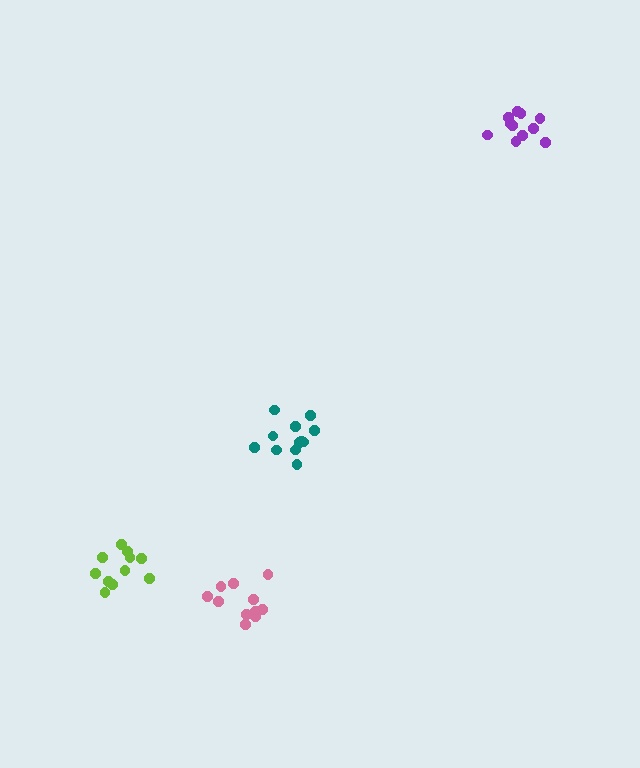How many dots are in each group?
Group 1: 12 dots, Group 2: 11 dots, Group 3: 11 dots, Group 4: 11 dots (45 total).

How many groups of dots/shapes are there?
There are 4 groups.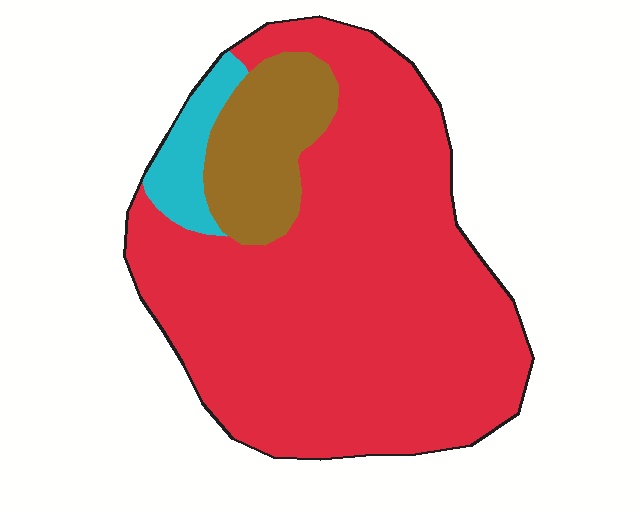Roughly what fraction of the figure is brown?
Brown takes up about one eighth (1/8) of the figure.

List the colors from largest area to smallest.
From largest to smallest: red, brown, cyan.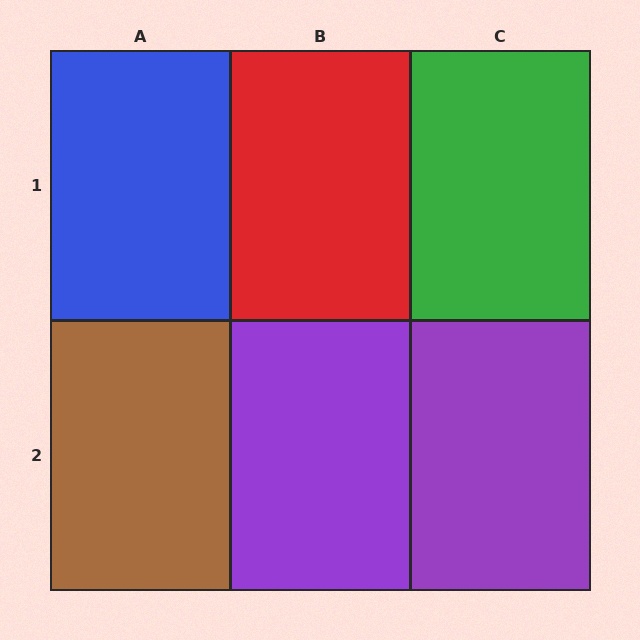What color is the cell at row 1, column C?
Green.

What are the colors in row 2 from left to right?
Brown, purple, purple.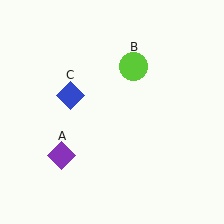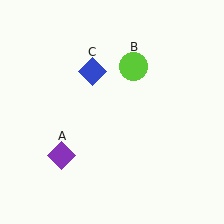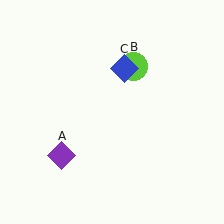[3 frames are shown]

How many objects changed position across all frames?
1 object changed position: blue diamond (object C).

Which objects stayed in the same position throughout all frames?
Purple diamond (object A) and lime circle (object B) remained stationary.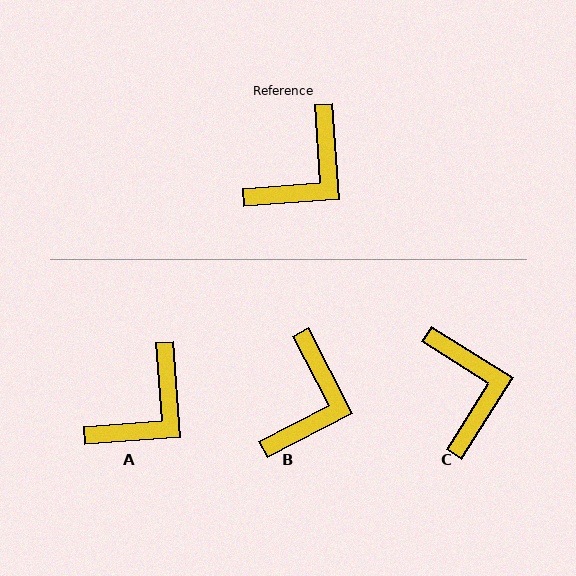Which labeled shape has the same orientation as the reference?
A.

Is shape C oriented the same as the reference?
No, it is off by about 54 degrees.